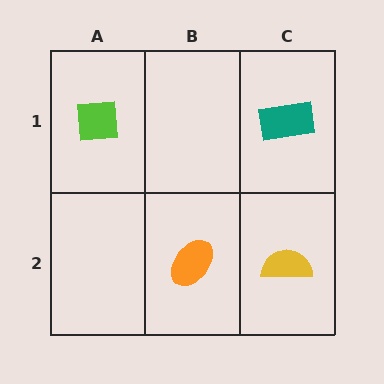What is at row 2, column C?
A yellow semicircle.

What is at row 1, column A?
A lime square.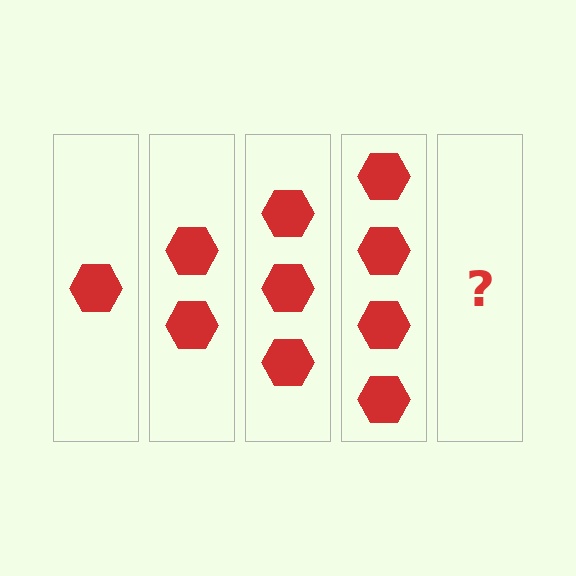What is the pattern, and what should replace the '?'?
The pattern is that each step adds one more hexagon. The '?' should be 5 hexagons.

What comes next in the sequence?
The next element should be 5 hexagons.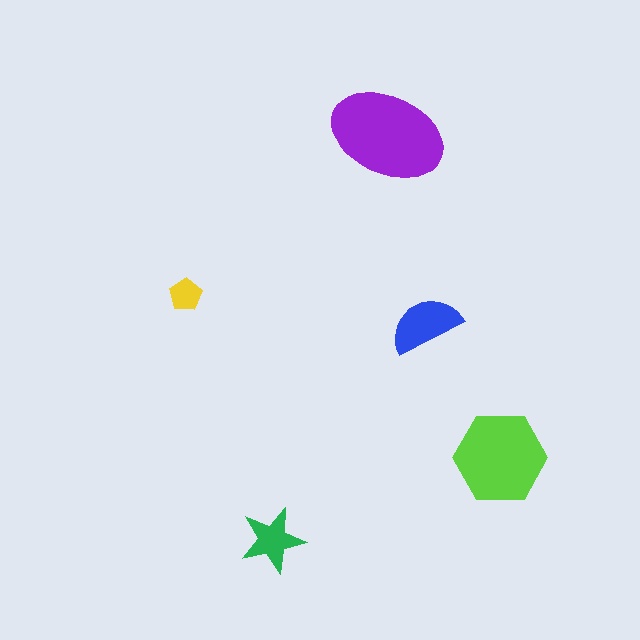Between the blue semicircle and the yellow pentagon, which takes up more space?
The blue semicircle.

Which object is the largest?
The purple ellipse.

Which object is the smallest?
The yellow pentagon.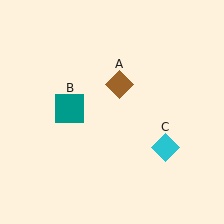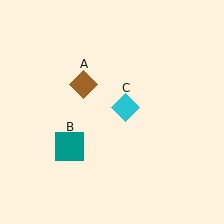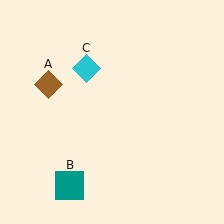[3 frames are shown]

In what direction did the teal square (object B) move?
The teal square (object B) moved down.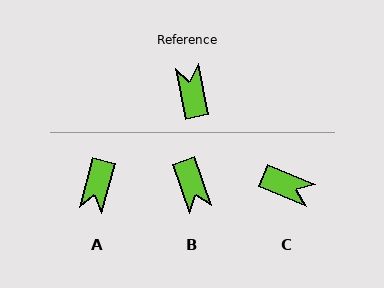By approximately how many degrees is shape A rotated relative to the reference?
Approximately 154 degrees counter-clockwise.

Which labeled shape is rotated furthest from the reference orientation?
B, about 171 degrees away.